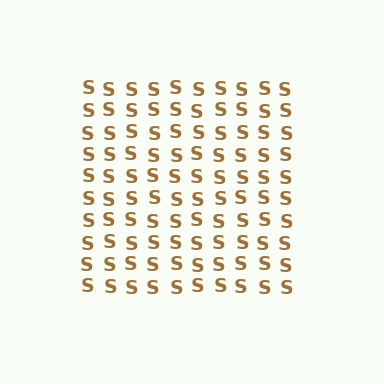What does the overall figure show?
The overall figure shows a square.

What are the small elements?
The small elements are letter S's.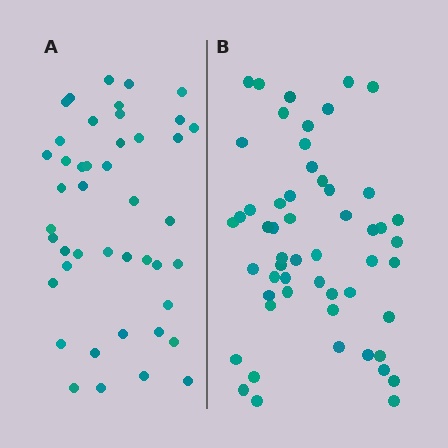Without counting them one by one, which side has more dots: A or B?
Region B (the right region) has more dots.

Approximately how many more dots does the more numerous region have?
Region B has roughly 10 or so more dots than region A.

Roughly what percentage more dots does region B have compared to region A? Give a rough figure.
About 25% more.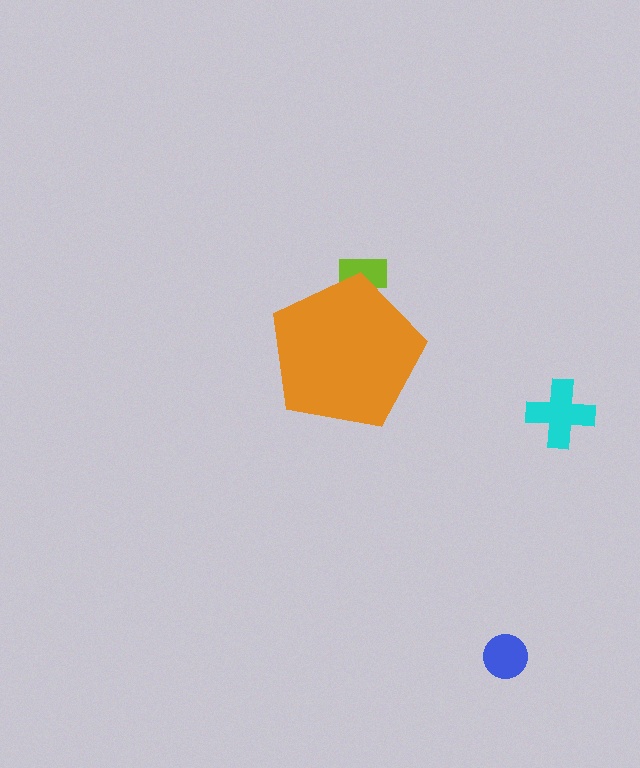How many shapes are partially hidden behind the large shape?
1 shape is partially hidden.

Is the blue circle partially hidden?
No, the blue circle is fully visible.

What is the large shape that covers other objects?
An orange pentagon.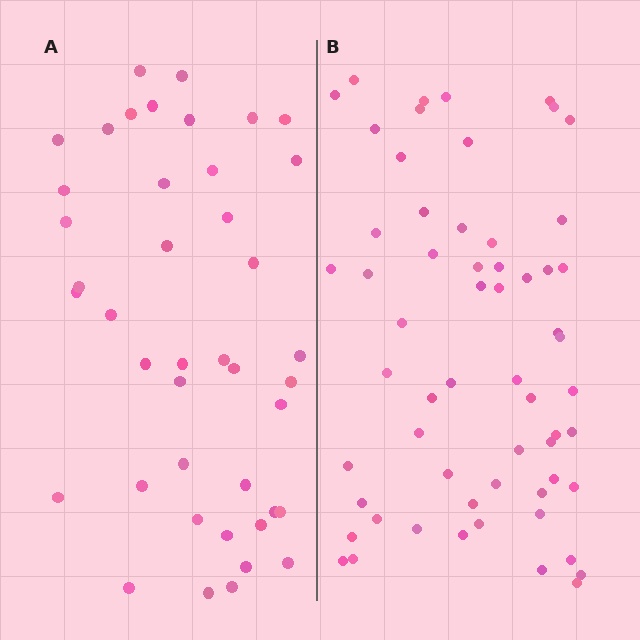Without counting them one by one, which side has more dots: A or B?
Region B (the right region) has more dots.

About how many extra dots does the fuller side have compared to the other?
Region B has approximately 20 more dots than region A.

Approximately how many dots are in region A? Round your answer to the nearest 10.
About 40 dots. (The exact count is 42, which rounds to 40.)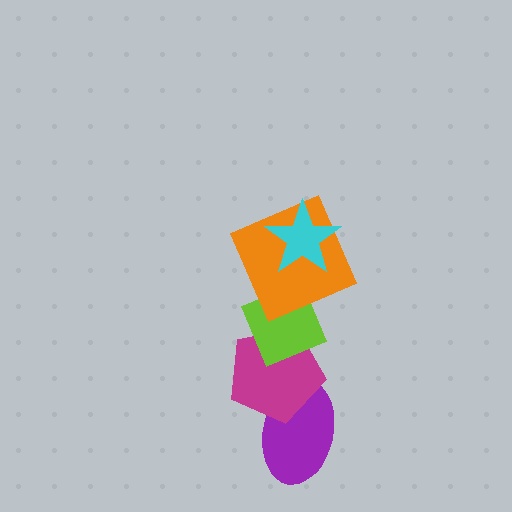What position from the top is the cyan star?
The cyan star is 1st from the top.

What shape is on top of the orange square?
The cyan star is on top of the orange square.